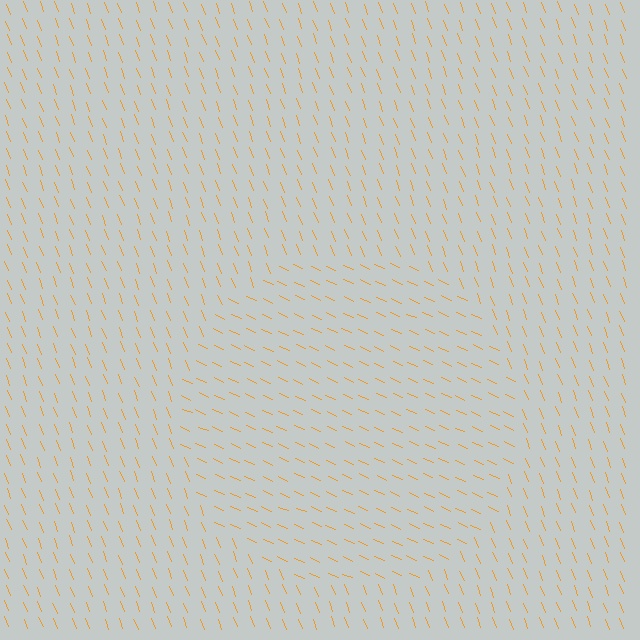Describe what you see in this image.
The image is filled with small orange line segments. A circle region in the image has lines oriented differently from the surrounding lines, creating a visible texture boundary.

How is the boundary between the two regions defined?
The boundary is defined purely by a change in line orientation (approximately 45 degrees difference). All lines are the same color and thickness.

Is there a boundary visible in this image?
Yes, there is a texture boundary formed by a change in line orientation.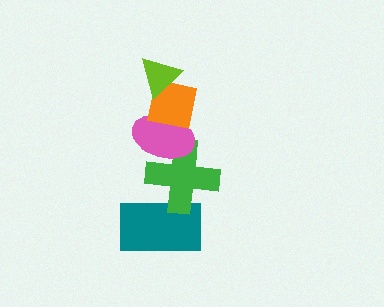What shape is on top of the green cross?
The pink ellipse is on top of the green cross.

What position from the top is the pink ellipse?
The pink ellipse is 3rd from the top.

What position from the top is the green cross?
The green cross is 4th from the top.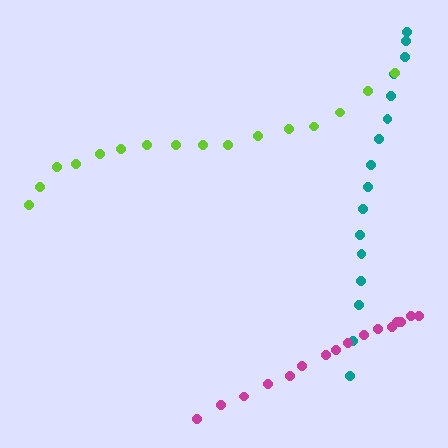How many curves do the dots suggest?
There are 3 distinct paths.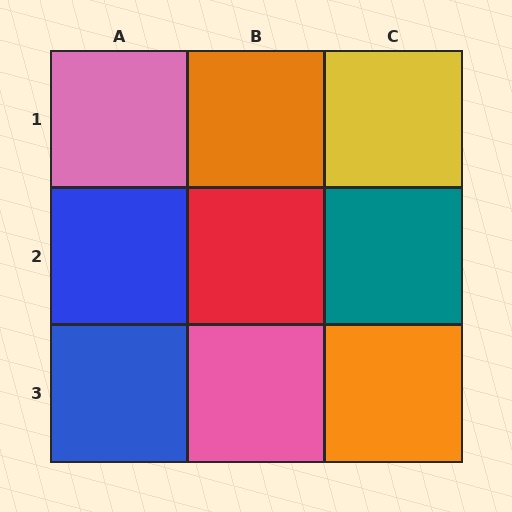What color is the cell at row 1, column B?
Orange.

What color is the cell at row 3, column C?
Orange.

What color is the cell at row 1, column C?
Yellow.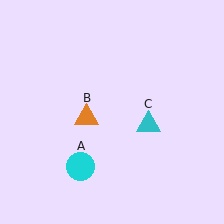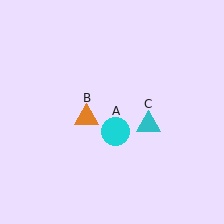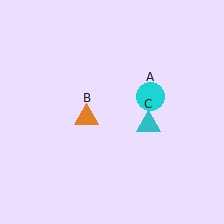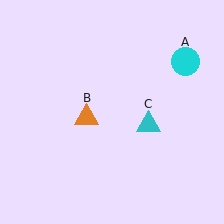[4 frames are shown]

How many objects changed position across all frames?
1 object changed position: cyan circle (object A).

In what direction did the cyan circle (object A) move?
The cyan circle (object A) moved up and to the right.